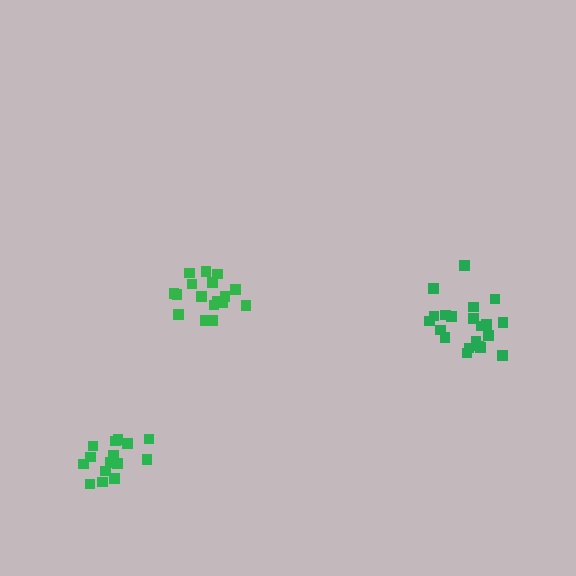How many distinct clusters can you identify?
There are 3 distinct clusters.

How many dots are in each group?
Group 1: 19 dots, Group 2: 21 dots, Group 3: 16 dots (56 total).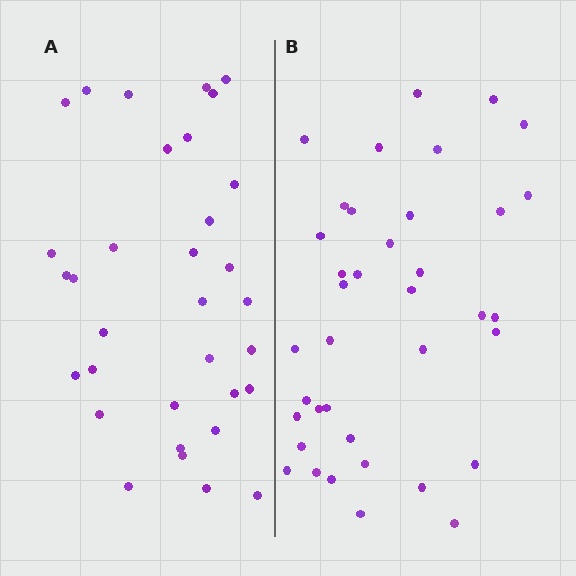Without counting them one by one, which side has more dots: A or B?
Region B (the right region) has more dots.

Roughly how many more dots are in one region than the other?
Region B has about 5 more dots than region A.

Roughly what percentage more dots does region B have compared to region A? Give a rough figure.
About 15% more.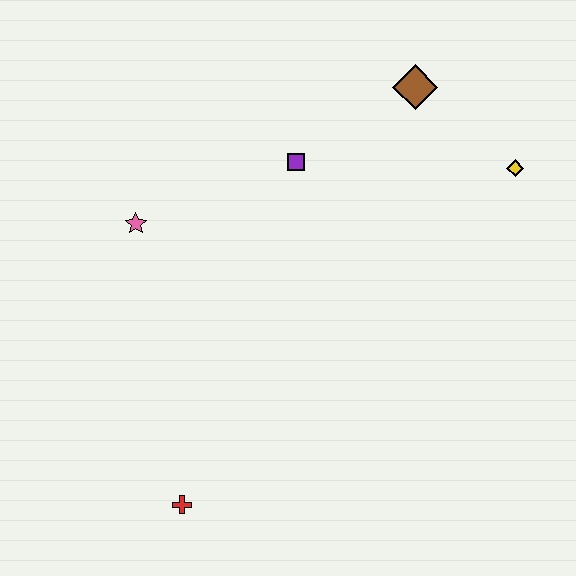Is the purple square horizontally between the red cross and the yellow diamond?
Yes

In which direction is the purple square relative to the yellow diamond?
The purple square is to the left of the yellow diamond.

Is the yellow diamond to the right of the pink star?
Yes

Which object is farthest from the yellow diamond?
The red cross is farthest from the yellow diamond.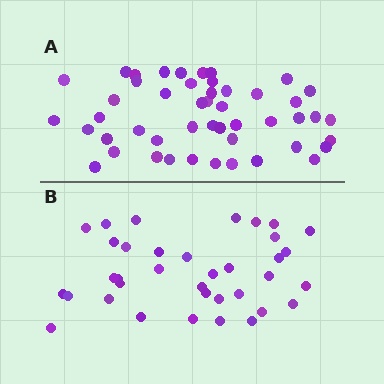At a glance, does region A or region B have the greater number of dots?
Region A (the top region) has more dots.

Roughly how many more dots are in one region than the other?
Region A has roughly 12 or so more dots than region B.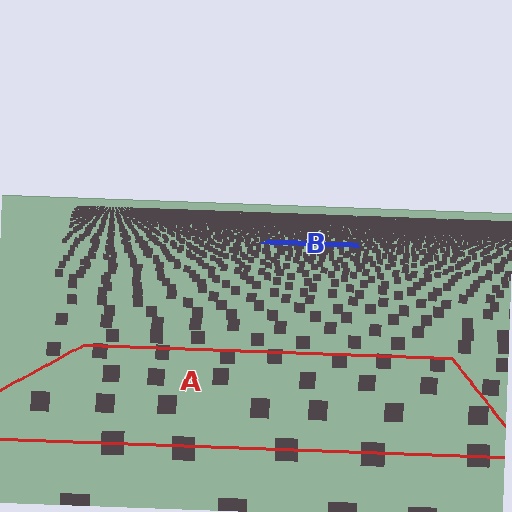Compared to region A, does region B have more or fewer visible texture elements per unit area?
Region B has more texture elements per unit area — they are packed more densely because it is farther away.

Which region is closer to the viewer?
Region A is closer. The texture elements there are larger and more spread out.